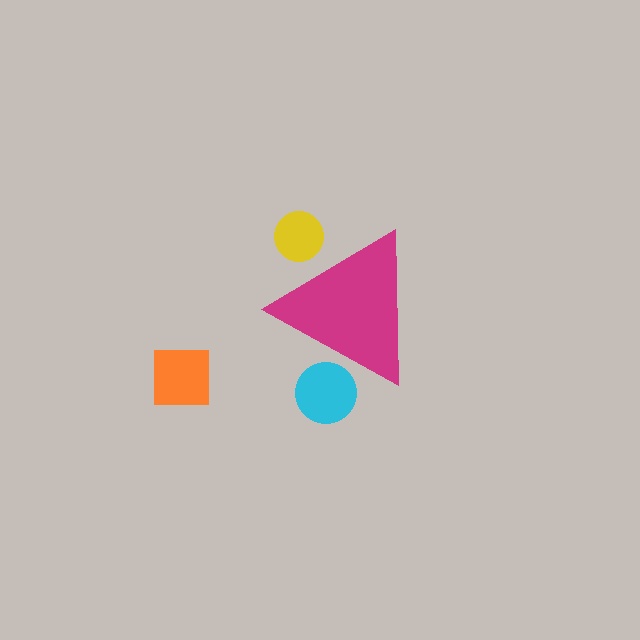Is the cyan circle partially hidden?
Yes, the cyan circle is partially hidden behind the magenta triangle.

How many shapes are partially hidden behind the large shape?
2 shapes are partially hidden.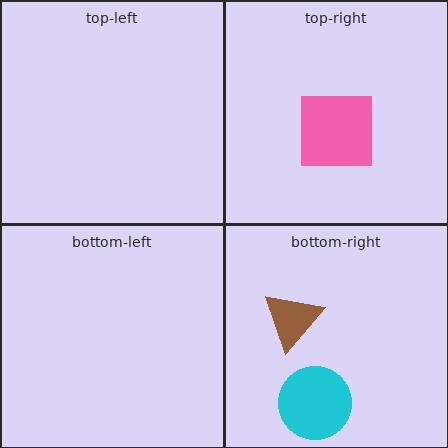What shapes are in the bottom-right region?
The cyan circle, the brown triangle.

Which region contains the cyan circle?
The bottom-right region.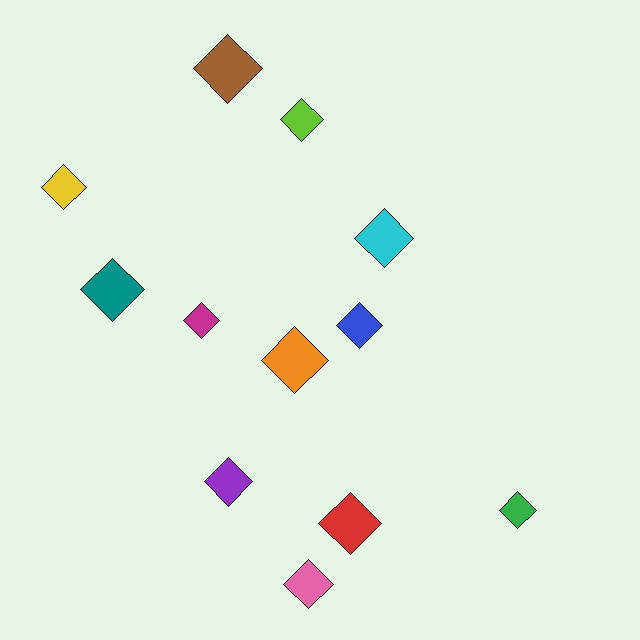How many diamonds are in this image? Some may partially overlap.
There are 12 diamonds.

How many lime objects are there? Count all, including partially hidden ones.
There is 1 lime object.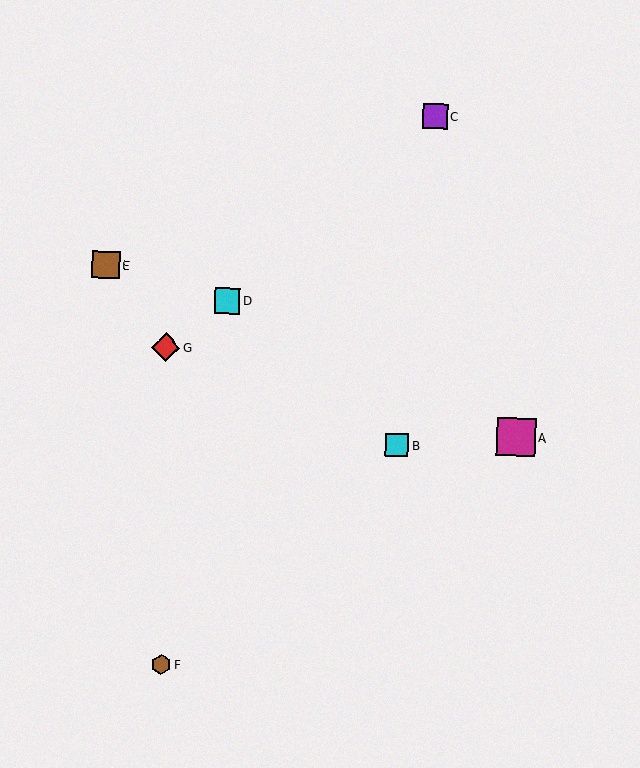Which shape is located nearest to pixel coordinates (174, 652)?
The brown hexagon (labeled F) at (161, 665) is nearest to that location.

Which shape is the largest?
The magenta square (labeled A) is the largest.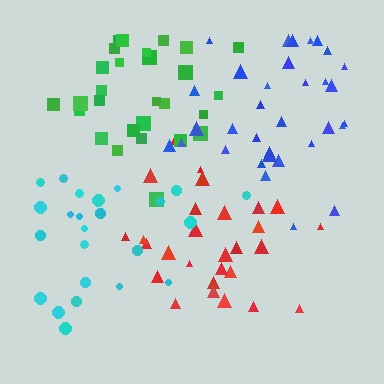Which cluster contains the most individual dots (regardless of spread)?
Blue (33).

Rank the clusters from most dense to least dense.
green, red, blue, cyan.